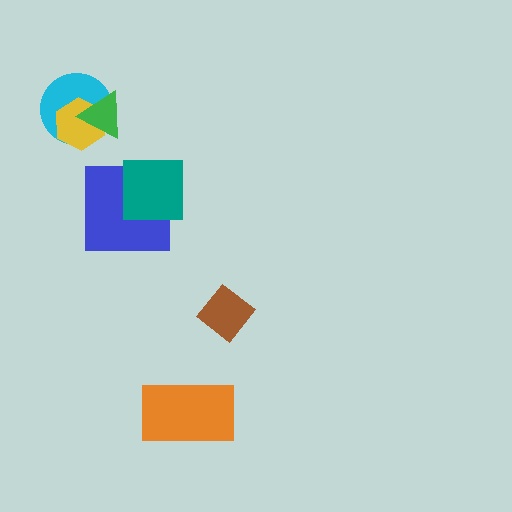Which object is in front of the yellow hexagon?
The green triangle is in front of the yellow hexagon.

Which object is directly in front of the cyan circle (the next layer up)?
The yellow hexagon is directly in front of the cyan circle.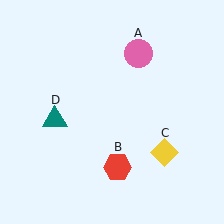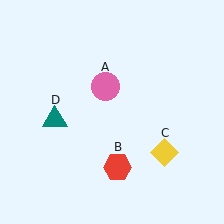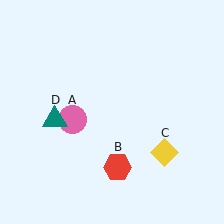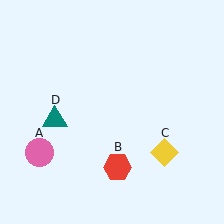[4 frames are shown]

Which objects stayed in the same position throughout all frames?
Red hexagon (object B) and yellow diamond (object C) and teal triangle (object D) remained stationary.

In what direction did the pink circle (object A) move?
The pink circle (object A) moved down and to the left.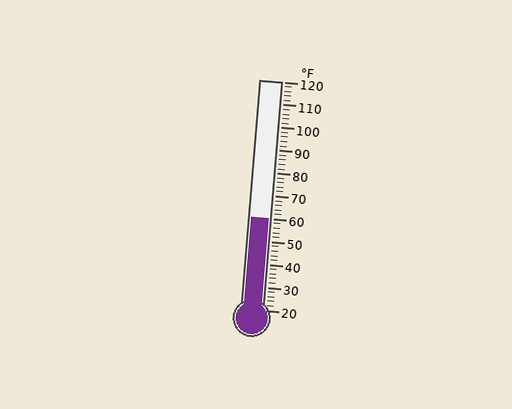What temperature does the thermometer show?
The thermometer shows approximately 60°F.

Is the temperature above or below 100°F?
The temperature is below 100°F.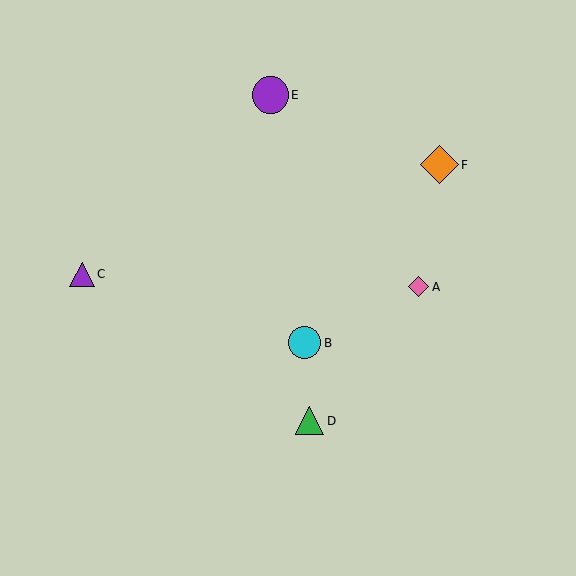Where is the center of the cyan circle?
The center of the cyan circle is at (305, 343).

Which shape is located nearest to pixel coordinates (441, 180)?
The orange diamond (labeled F) at (439, 165) is nearest to that location.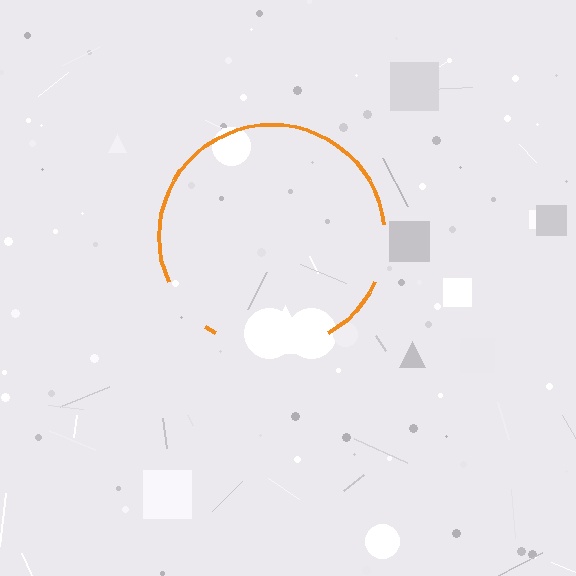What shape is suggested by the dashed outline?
The dashed outline suggests a circle.